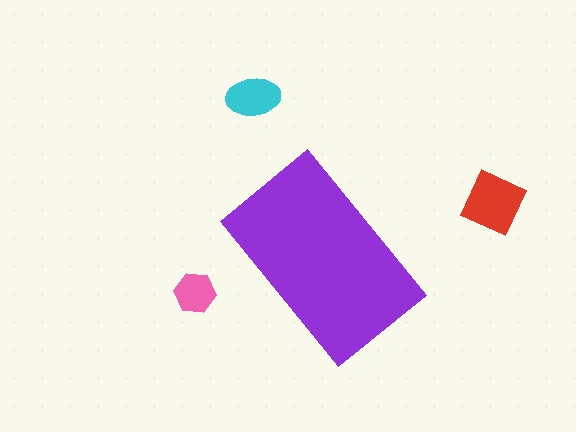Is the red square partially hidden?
No, the red square is fully visible.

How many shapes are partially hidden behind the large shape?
0 shapes are partially hidden.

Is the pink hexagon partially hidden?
No, the pink hexagon is fully visible.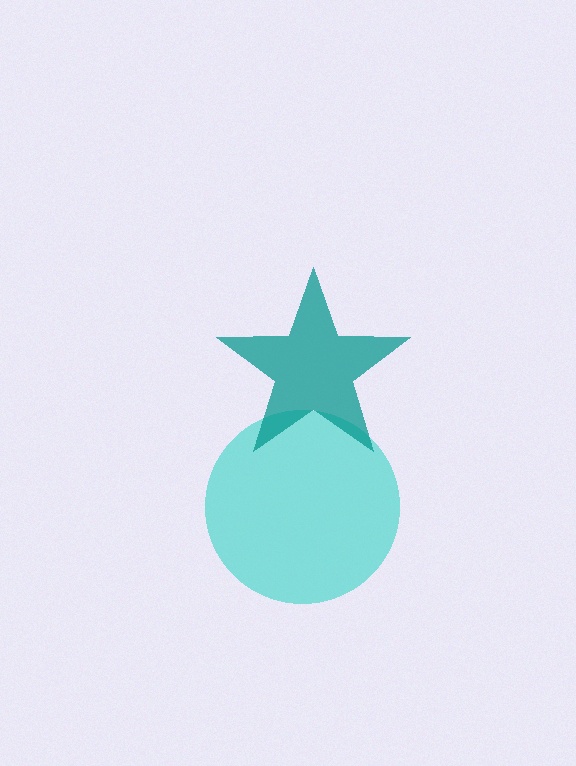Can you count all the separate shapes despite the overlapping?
Yes, there are 2 separate shapes.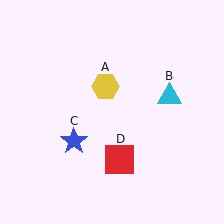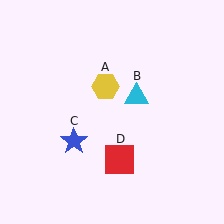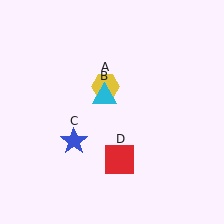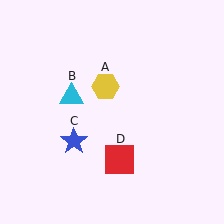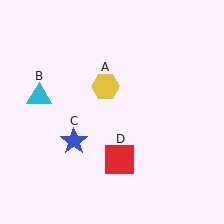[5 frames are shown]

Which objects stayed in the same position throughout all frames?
Yellow hexagon (object A) and blue star (object C) and red square (object D) remained stationary.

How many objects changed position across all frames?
1 object changed position: cyan triangle (object B).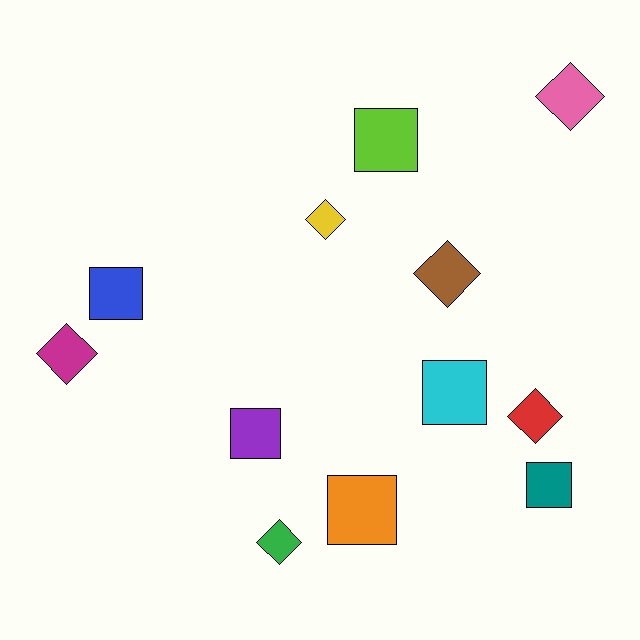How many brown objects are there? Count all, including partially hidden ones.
There is 1 brown object.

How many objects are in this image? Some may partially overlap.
There are 12 objects.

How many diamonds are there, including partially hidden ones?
There are 6 diamonds.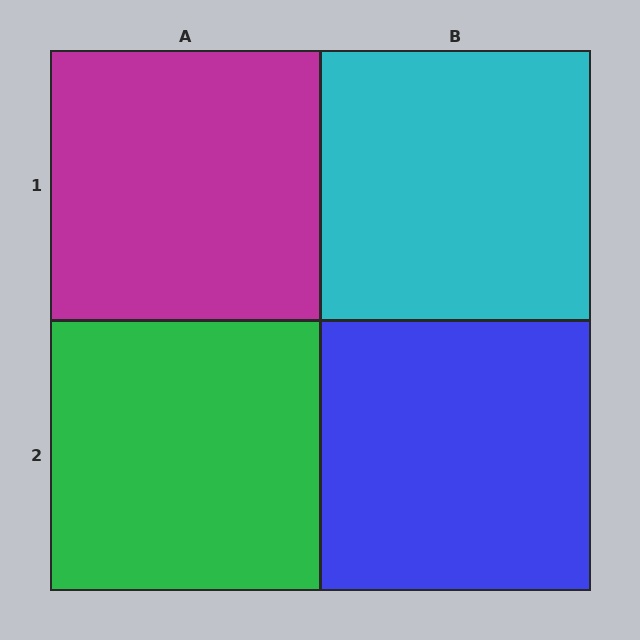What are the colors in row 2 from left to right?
Green, blue.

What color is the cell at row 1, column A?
Magenta.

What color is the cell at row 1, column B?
Cyan.